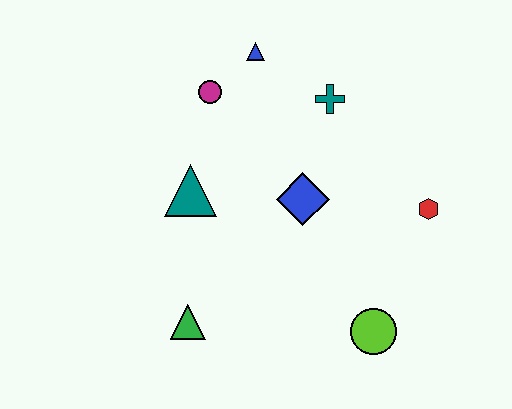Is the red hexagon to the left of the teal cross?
No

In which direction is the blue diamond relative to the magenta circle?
The blue diamond is below the magenta circle.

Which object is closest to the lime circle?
The red hexagon is closest to the lime circle.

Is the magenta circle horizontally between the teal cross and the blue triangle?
No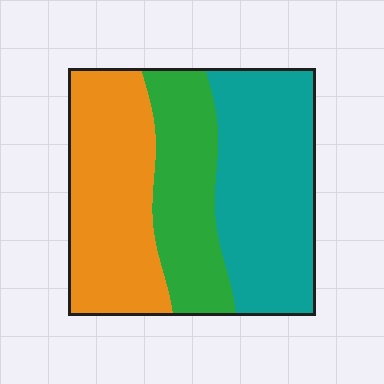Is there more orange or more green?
Orange.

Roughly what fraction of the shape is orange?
Orange covers about 35% of the shape.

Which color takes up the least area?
Green, at roughly 25%.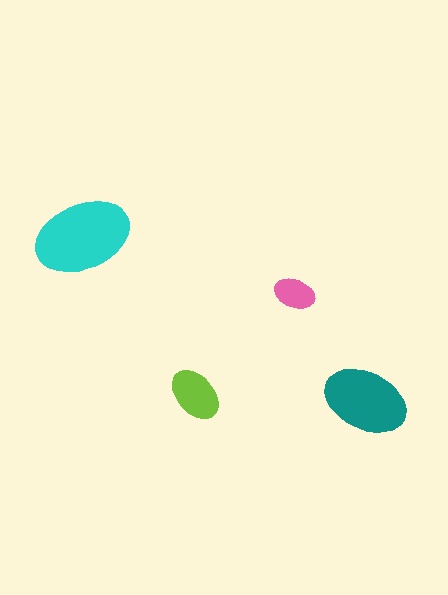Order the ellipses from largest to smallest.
the cyan one, the teal one, the lime one, the pink one.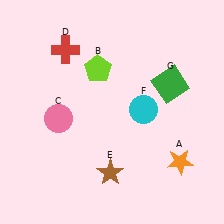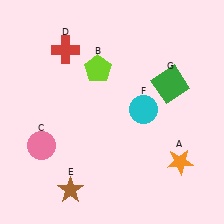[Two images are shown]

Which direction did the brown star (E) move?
The brown star (E) moved left.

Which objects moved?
The objects that moved are: the pink circle (C), the brown star (E).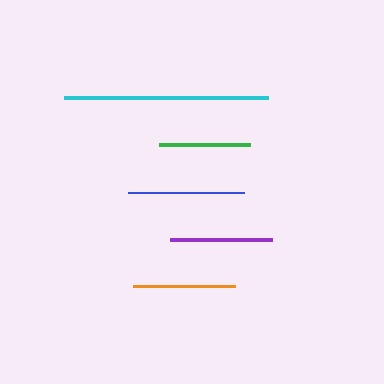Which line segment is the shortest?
The green line is the shortest at approximately 91 pixels.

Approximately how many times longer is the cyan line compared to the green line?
The cyan line is approximately 2.2 times the length of the green line.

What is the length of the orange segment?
The orange segment is approximately 102 pixels long.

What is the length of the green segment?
The green segment is approximately 91 pixels long.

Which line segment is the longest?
The cyan line is the longest at approximately 204 pixels.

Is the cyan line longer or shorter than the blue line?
The cyan line is longer than the blue line.